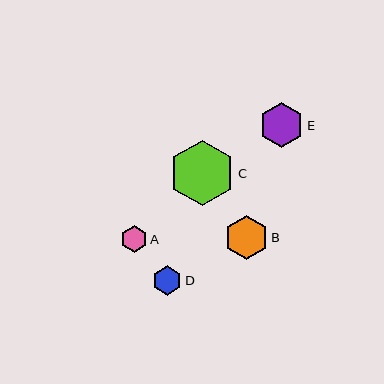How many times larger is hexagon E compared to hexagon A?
Hexagon E is approximately 1.7 times the size of hexagon A.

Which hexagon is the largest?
Hexagon C is the largest with a size of approximately 65 pixels.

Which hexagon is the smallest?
Hexagon A is the smallest with a size of approximately 26 pixels.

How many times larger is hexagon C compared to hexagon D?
Hexagon C is approximately 2.2 times the size of hexagon D.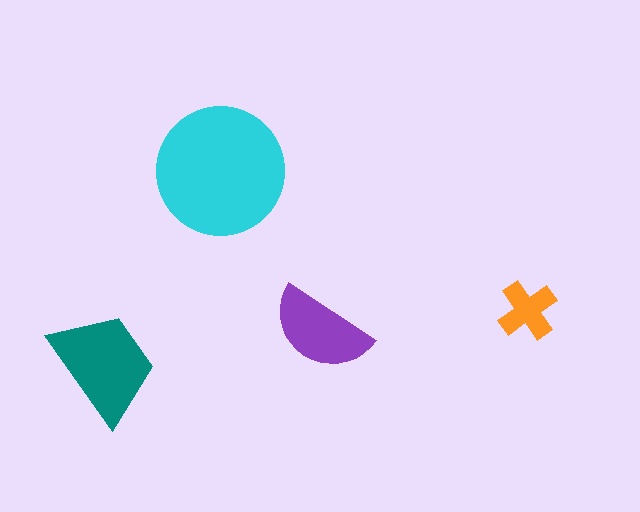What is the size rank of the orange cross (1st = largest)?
4th.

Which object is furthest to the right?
The orange cross is rightmost.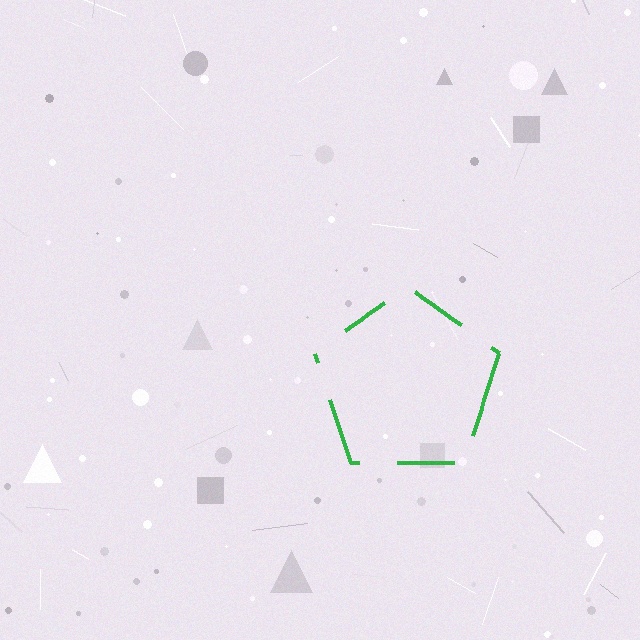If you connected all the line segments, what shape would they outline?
They would outline a pentagon.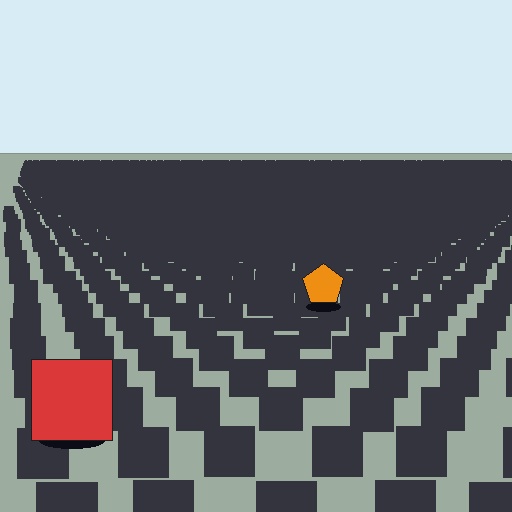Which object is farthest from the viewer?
The orange pentagon is farthest from the viewer. It appears smaller and the ground texture around it is denser.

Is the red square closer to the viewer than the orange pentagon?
Yes. The red square is closer — you can tell from the texture gradient: the ground texture is coarser near it.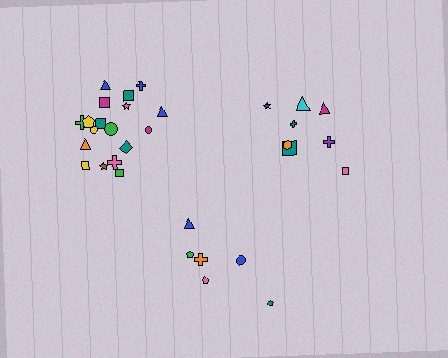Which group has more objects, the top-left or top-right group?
The top-left group.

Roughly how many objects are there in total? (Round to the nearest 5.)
Roughly 30 objects in total.